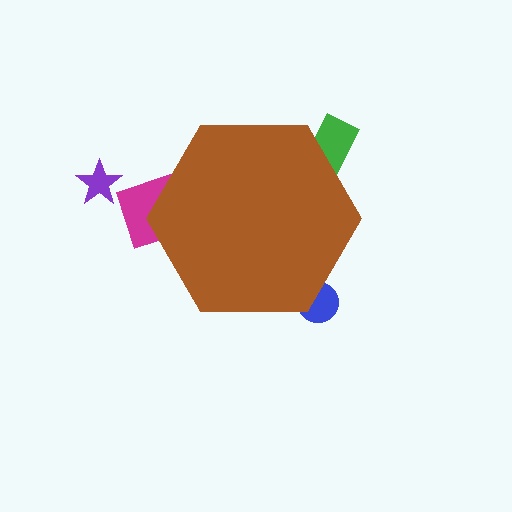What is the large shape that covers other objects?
A brown hexagon.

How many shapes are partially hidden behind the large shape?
3 shapes are partially hidden.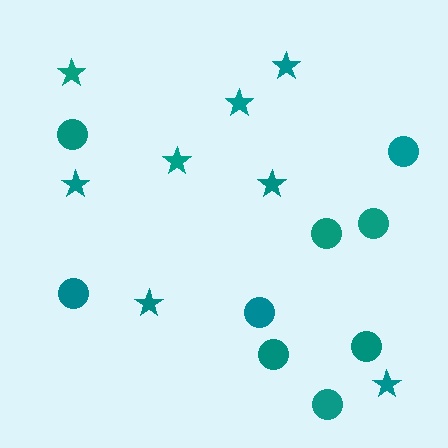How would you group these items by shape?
There are 2 groups: one group of stars (8) and one group of circles (9).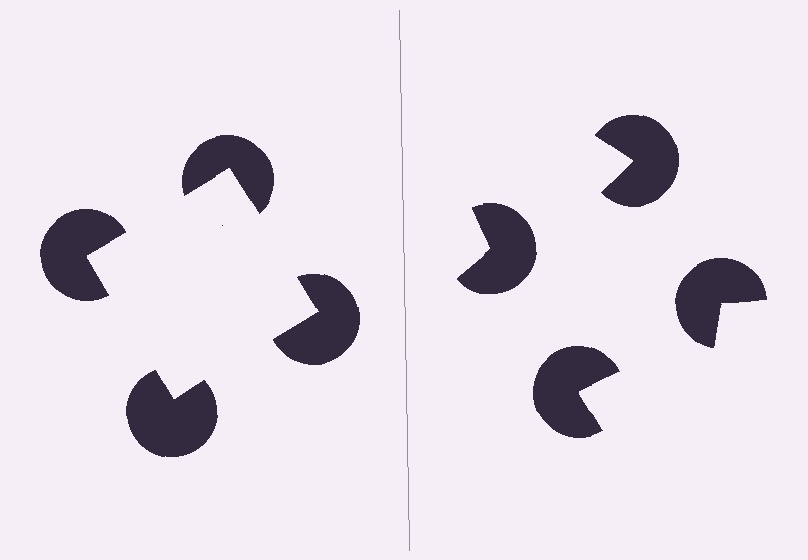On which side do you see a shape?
An illusory square appears on the left side. On the right side the wedge cuts are rotated, so no coherent shape forms.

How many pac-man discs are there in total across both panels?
8 — 4 on each side.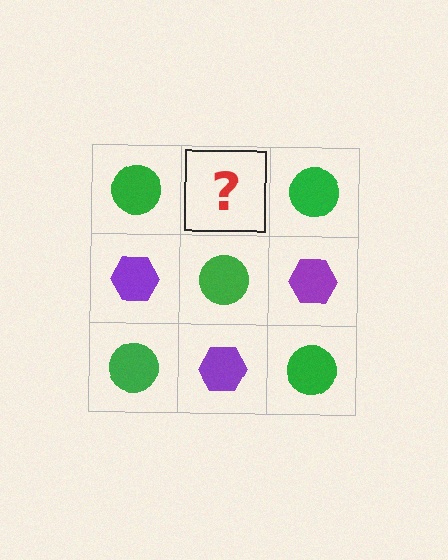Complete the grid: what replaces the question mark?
The question mark should be replaced with a purple hexagon.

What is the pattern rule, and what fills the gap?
The rule is that it alternates green circle and purple hexagon in a checkerboard pattern. The gap should be filled with a purple hexagon.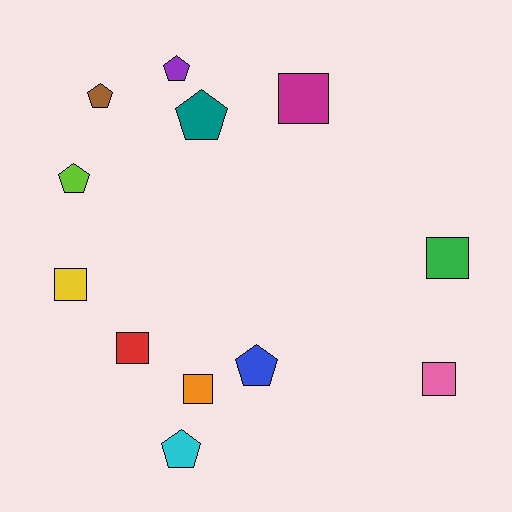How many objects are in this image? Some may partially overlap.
There are 12 objects.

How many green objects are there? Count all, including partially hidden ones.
There is 1 green object.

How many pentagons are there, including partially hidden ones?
There are 6 pentagons.